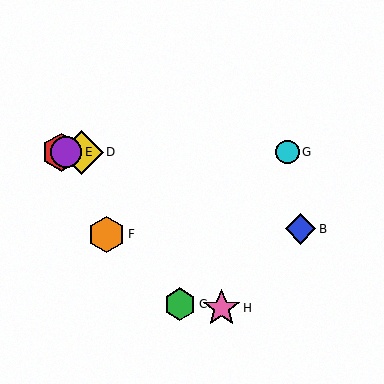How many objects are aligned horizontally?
4 objects (A, D, E, G) are aligned horizontally.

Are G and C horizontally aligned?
No, G is at y≈152 and C is at y≈304.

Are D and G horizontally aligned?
Yes, both are at y≈152.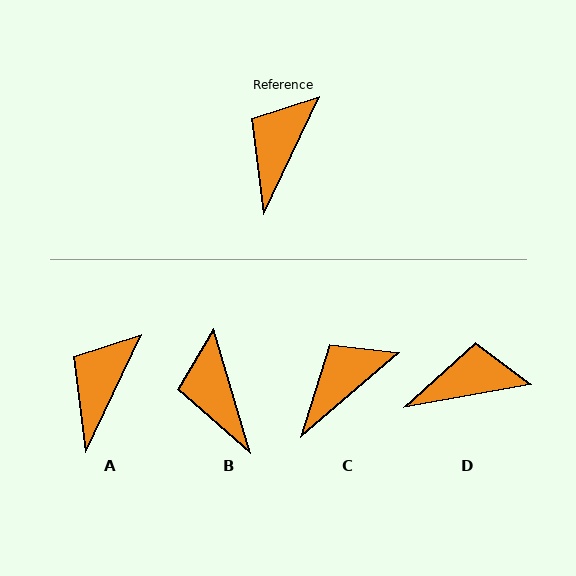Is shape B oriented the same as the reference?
No, it is off by about 41 degrees.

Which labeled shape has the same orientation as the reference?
A.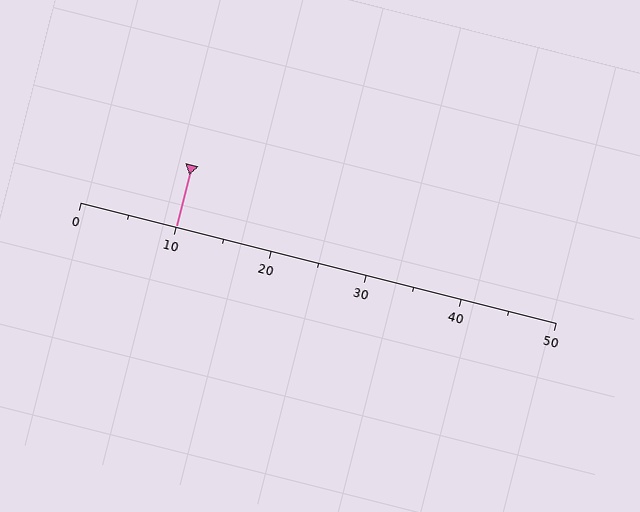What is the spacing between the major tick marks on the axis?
The major ticks are spaced 10 apart.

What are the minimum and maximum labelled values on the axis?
The axis runs from 0 to 50.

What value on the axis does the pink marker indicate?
The marker indicates approximately 10.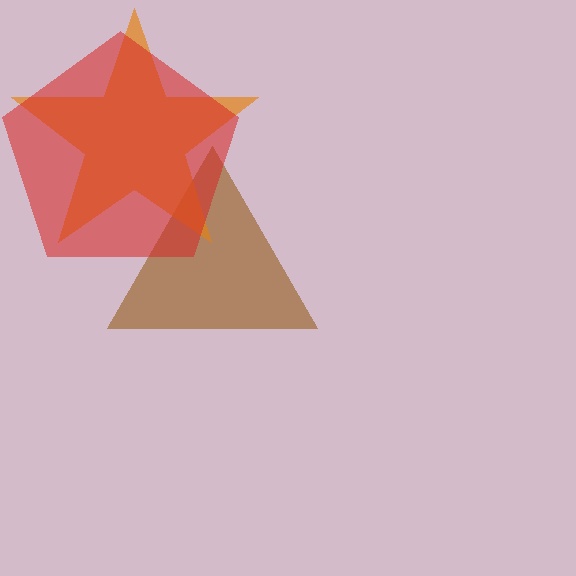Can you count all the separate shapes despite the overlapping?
Yes, there are 3 separate shapes.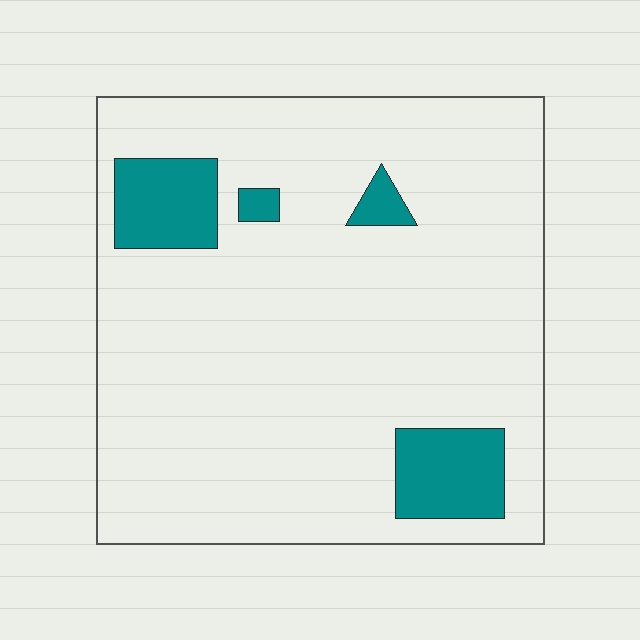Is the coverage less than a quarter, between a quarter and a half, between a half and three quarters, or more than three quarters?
Less than a quarter.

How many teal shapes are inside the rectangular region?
4.